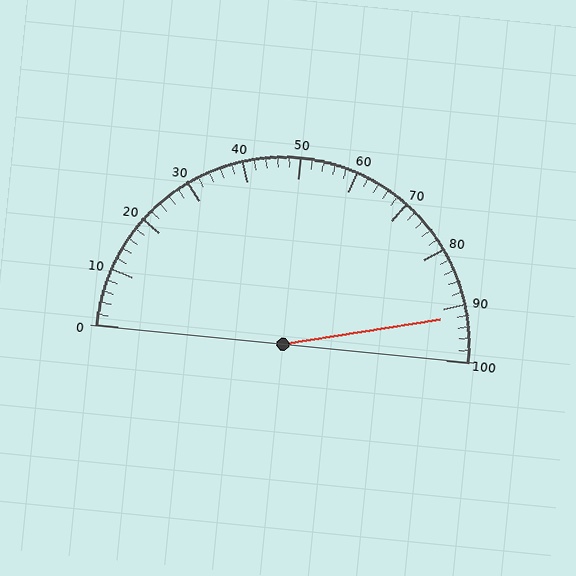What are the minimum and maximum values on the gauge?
The gauge ranges from 0 to 100.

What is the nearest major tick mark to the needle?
The nearest major tick mark is 90.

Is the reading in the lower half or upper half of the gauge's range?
The reading is in the upper half of the range (0 to 100).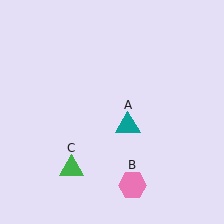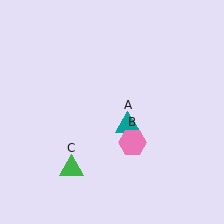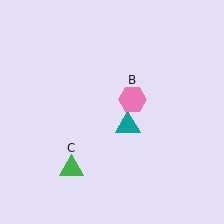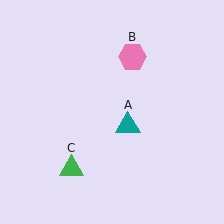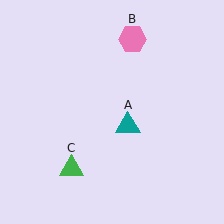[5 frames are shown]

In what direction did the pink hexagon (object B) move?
The pink hexagon (object B) moved up.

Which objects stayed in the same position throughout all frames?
Teal triangle (object A) and green triangle (object C) remained stationary.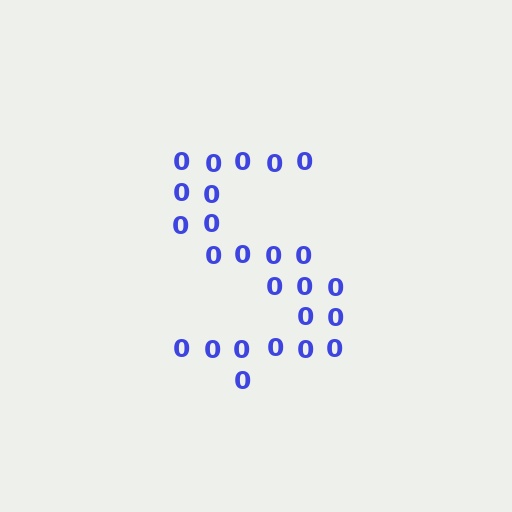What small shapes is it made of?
It is made of small digit 0's.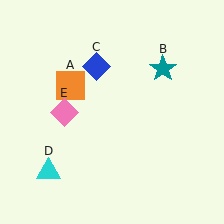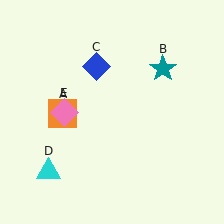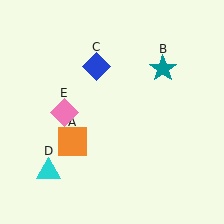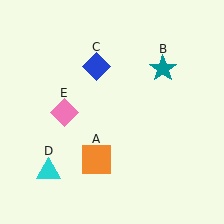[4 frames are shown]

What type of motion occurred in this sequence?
The orange square (object A) rotated counterclockwise around the center of the scene.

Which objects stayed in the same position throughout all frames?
Teal star (object B) and blue diamond (object C) and cyan triangle (object D) and pink diamond (object E) remained stationary.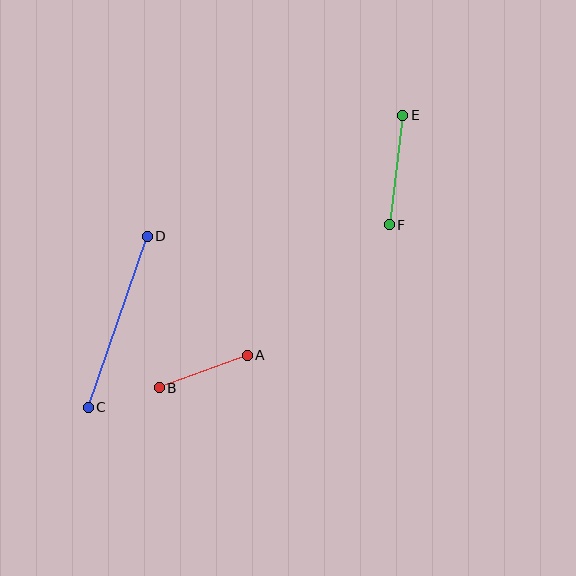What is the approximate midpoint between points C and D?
The midpoint is at approximately (118, 322) pixels.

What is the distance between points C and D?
The distance is approximately 181 pixels.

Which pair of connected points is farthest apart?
Points C and D are farthest apart.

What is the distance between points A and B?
The distance is approximately 94 pixels.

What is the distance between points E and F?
The distance is approximately 110 pixels.